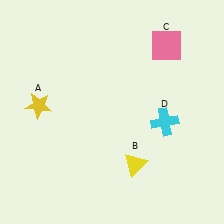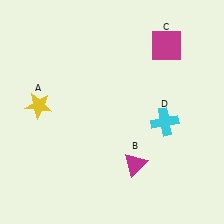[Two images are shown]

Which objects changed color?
B changed from yellow to magenta. C changed from pink to magenta.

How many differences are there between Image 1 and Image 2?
There are 2 differences between the two images.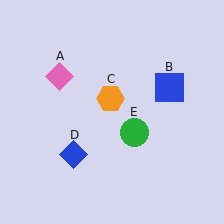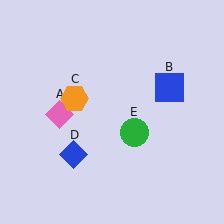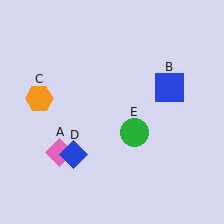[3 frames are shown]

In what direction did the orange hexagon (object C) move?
The orange hexagon (object C) moved left.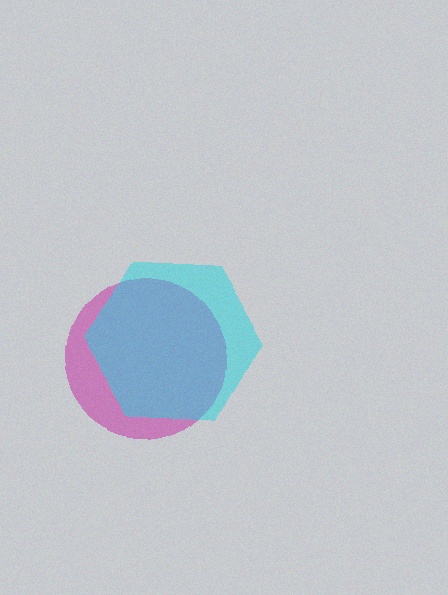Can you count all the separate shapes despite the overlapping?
Yes, there are 2 separate shapes.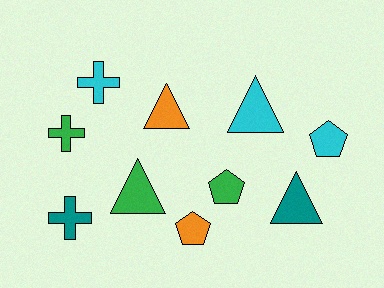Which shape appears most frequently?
Triangle, with 4 objects.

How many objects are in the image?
There are 10 objects.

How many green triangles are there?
There is 1 green triangle.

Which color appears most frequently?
Cyan, with 3 objects.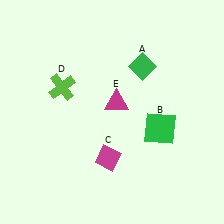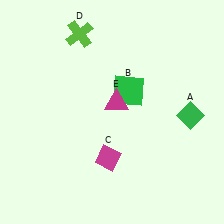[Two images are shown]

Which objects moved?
The objects that moved are: the green diamond (A), the green square (B), the lime cross (D).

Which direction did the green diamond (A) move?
The green diamond (A) moved down.